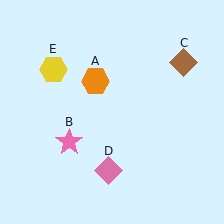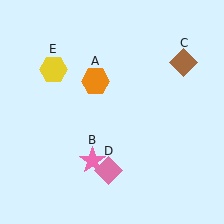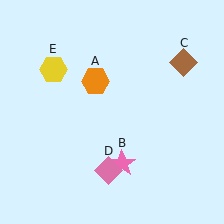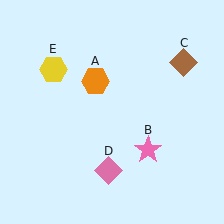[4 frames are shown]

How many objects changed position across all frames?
1 object changed position: pink star (object B).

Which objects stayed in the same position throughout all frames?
Orange hexagon (object A) and brown diamond (object C) and pink diamond (object D) and yellow hexagon (object E) remained stationary.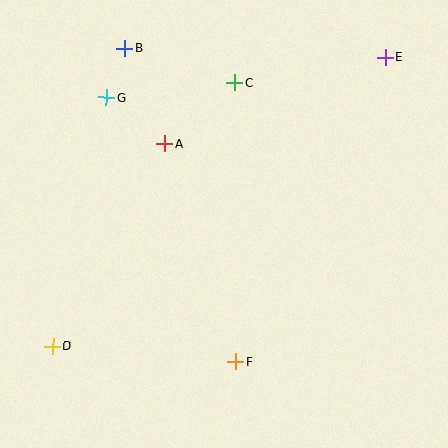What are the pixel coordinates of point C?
Point C is at (235, 83).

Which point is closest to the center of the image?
Point A at (164, 144) is closest to the center.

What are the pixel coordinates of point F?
Point F is at (236, 362).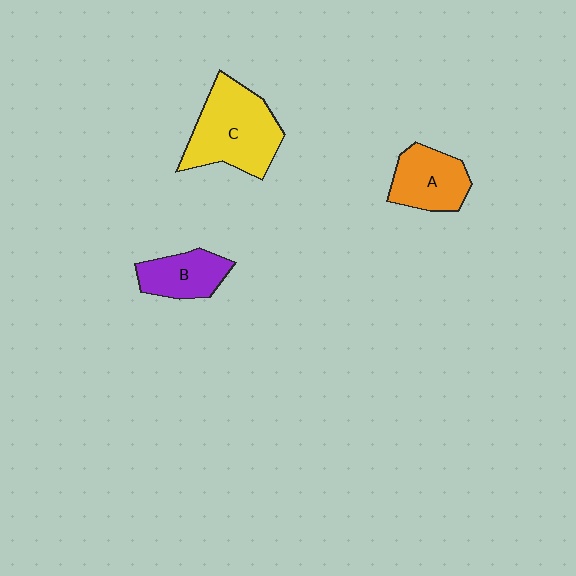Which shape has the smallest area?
Shape B (purple).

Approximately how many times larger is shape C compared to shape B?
Approximately 1.8 times.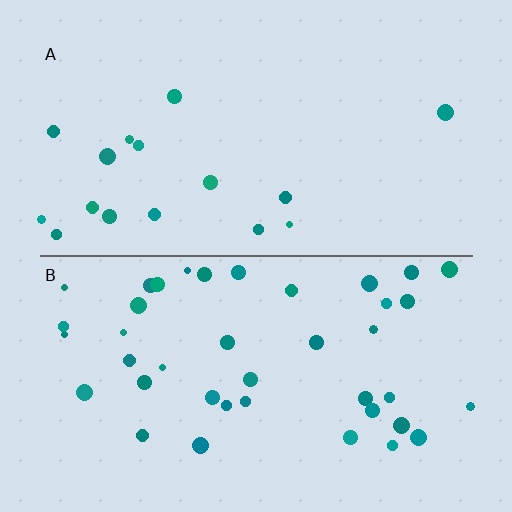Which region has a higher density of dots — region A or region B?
B (the bottom).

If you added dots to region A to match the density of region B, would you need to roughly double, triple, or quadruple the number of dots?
Approximately double.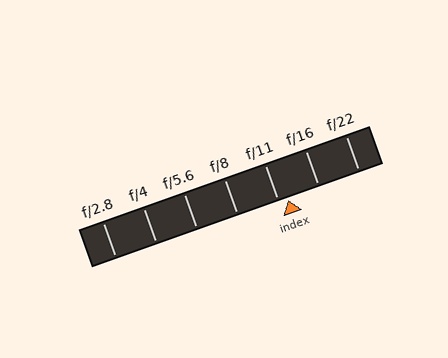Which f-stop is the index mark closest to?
The index mark is closest to f/11.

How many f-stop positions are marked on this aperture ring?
There are 7 f-stop positions marked.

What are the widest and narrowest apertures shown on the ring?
The widest aperture shown is f/2.8 and the narrowest is f/22.